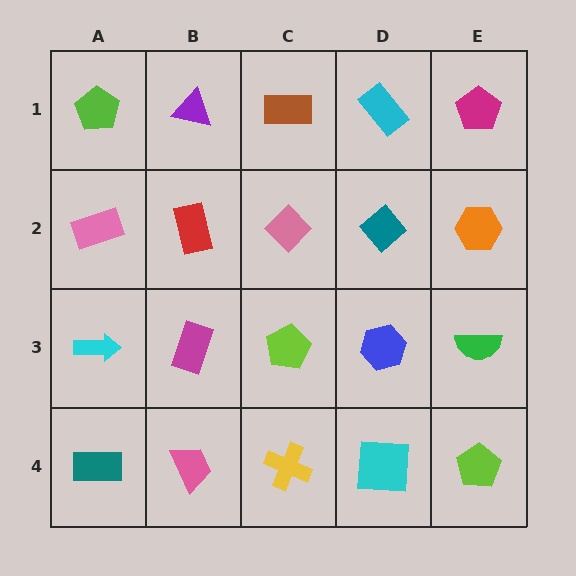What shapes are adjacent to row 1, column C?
A pink diamond (row 2, column C), a purple triangle (row 1, column B), a cyan rectangle (row 1, column D).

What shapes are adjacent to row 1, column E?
An orange hexagon (row 2, column E), a cyan rectangle (row 1, column D).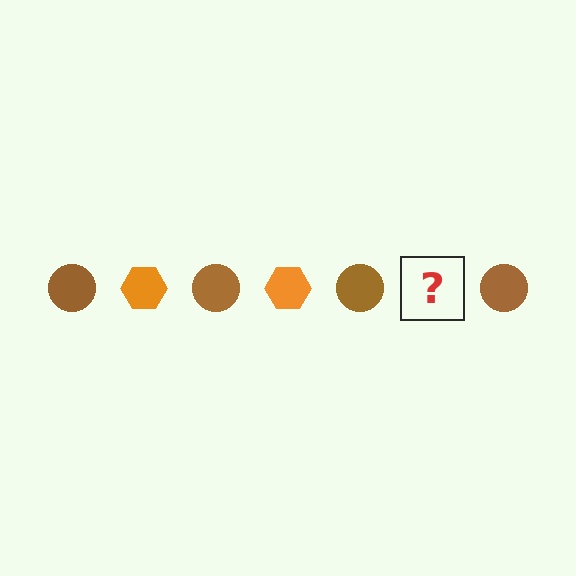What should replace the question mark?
The question mark should be replaced with an orange hexagon.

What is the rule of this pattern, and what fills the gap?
The rule is that the pattern alternates between brown circle and orange hexagon. The gap should be filled with an orange hexagon.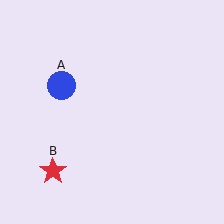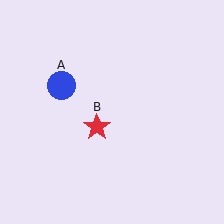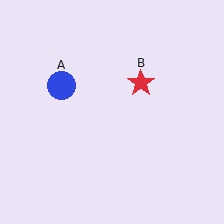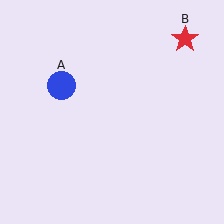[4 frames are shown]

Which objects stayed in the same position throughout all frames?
Blue circle (object A) remained stationary.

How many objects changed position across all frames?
1 object changed position: red star (object B).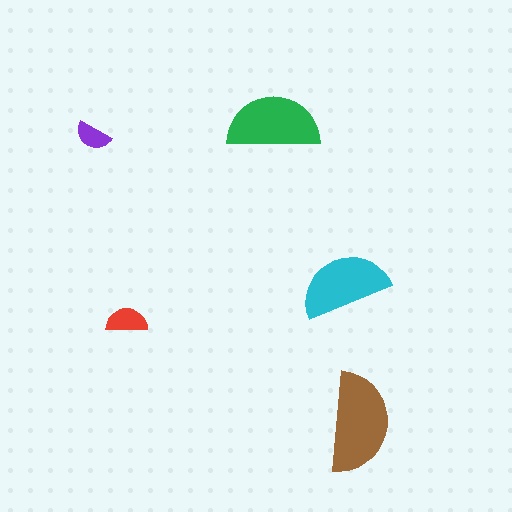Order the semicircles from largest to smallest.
the brown one, the green one, the cyan one, the red one, the purple one.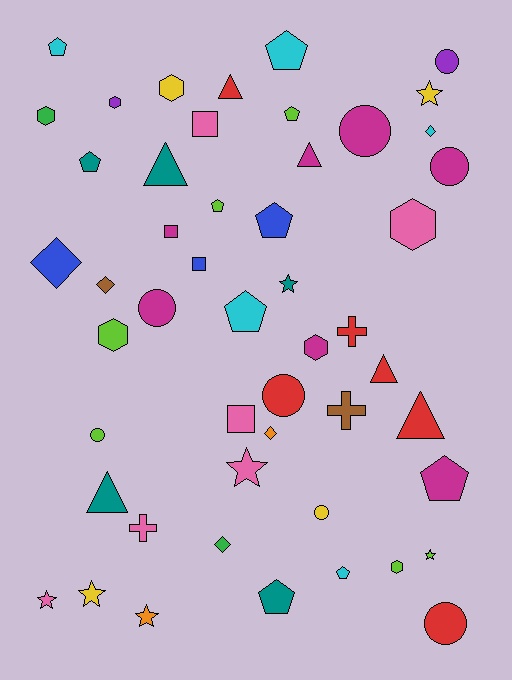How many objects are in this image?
There are 50 objects.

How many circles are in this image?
There are 8 circles.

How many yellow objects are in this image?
There are 4 yellow objects.